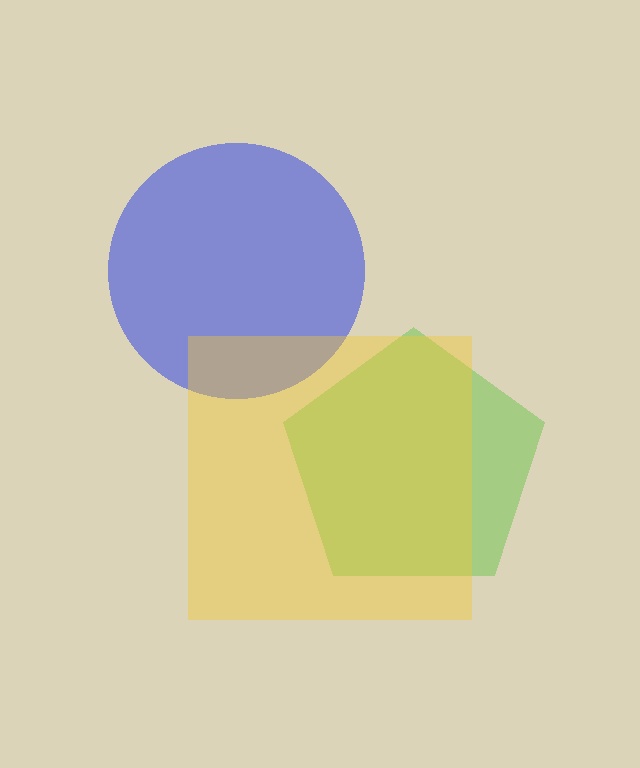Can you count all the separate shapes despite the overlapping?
Yes, there are 3 separate shapes.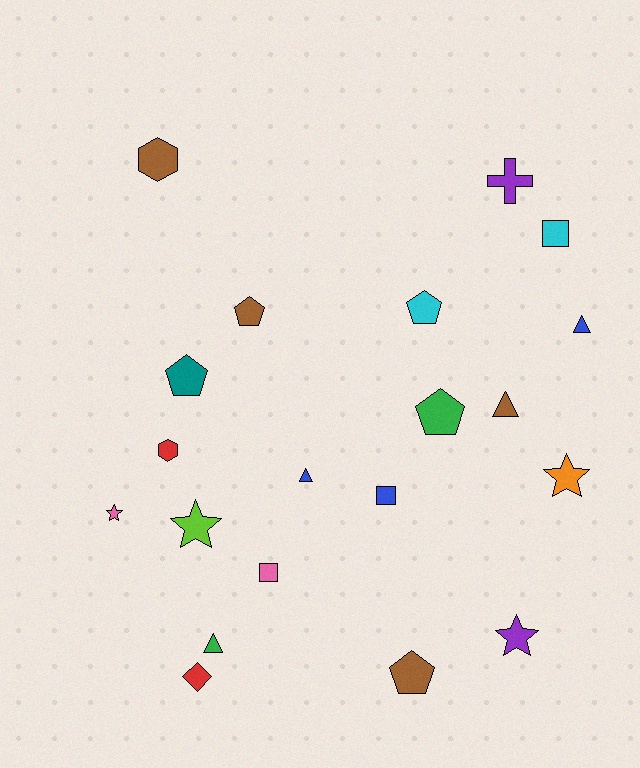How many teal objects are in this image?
There is 1 teal object.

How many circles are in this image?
There are no circles.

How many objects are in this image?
There are 20 objects.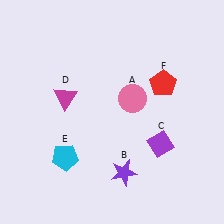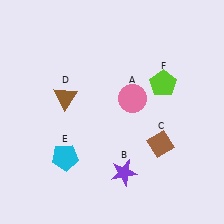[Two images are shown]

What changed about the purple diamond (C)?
In Image 1, C is purple. In Image 2, it changed to brown.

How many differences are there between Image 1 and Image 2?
There are 3 differences between the two images.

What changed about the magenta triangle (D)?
In Image 1, D is magenta. In Image 2, it changed to brown.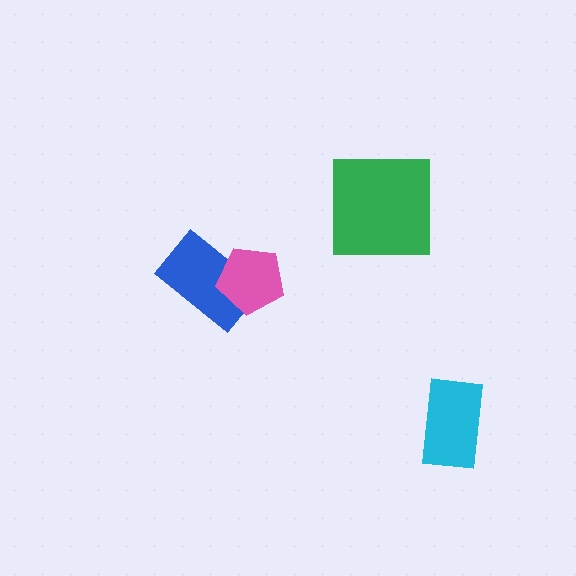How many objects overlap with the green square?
0 objects overlap with the green square.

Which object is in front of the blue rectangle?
The pink pentagon is in front of the blue rectangle.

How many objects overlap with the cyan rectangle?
0 objects overlap with the cyan rectangle.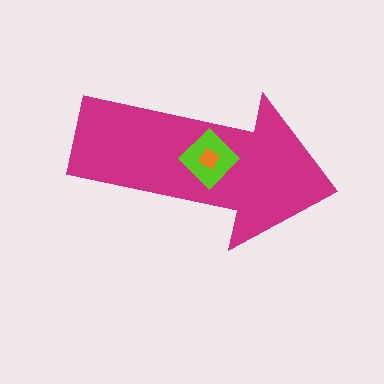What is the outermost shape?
The magenta arrow.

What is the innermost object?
The orange diamond.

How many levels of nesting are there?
3.